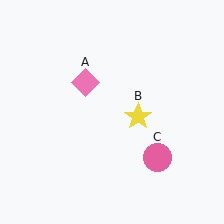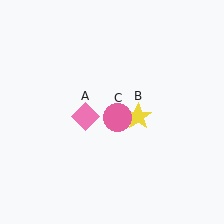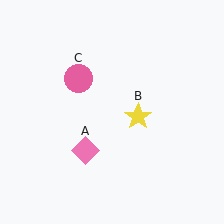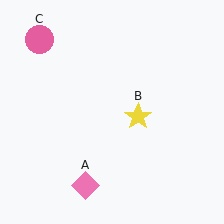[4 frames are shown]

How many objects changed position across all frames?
2 objects changed position: pink diamond (object A), pink circle (object C).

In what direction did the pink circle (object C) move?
The pink circle (object C) moved up and to the left.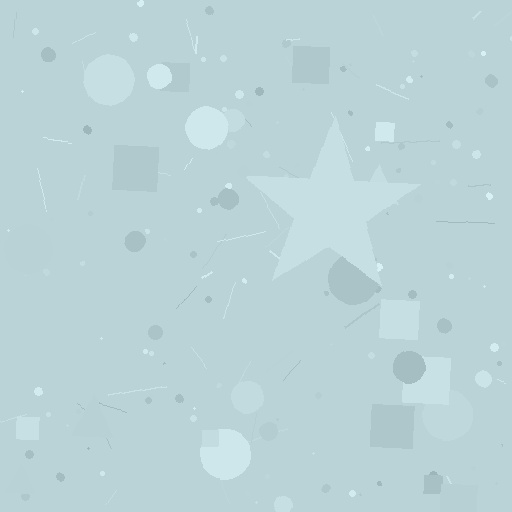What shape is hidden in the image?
A star is hidden in the image.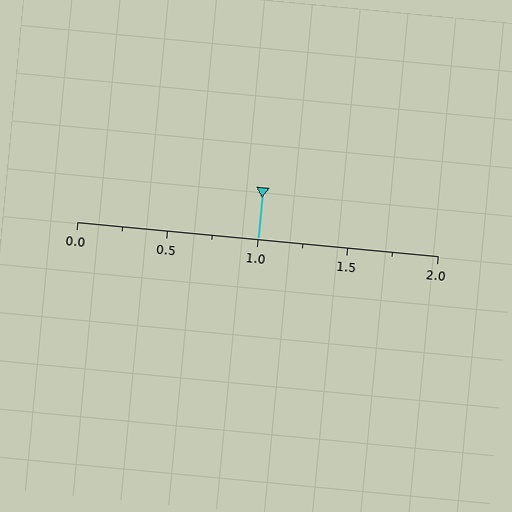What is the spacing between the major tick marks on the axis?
The major ticks are spaced 0.5 apart.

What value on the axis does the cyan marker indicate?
The marker indicates approximately 1.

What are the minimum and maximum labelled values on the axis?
The axis runs from 0.0 to 2.0.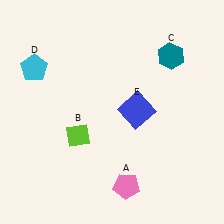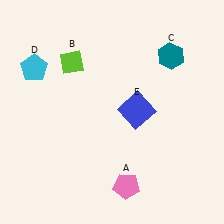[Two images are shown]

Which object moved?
The lime diamond (B) moved up.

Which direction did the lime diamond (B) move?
The lime diamond (B) moved up.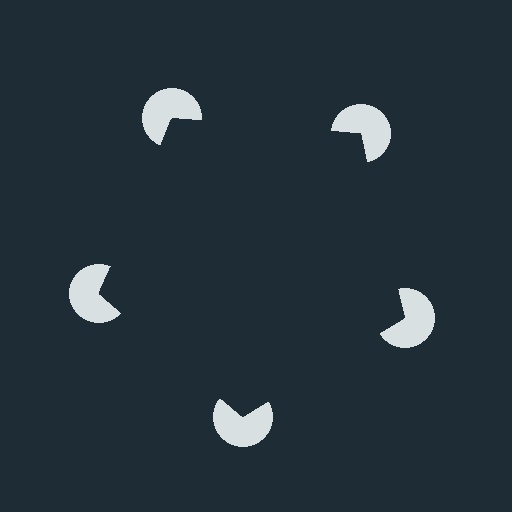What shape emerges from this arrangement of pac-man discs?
An illusory pentagon — its edges are inferred from the aligned wedge cuts in the pac-man discs, not physically drawn.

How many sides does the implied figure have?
5 sides.